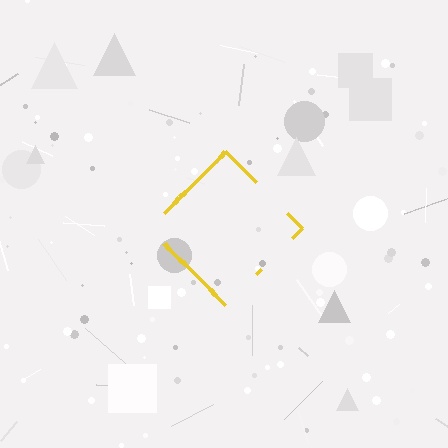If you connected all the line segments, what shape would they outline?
They would outline a diamond.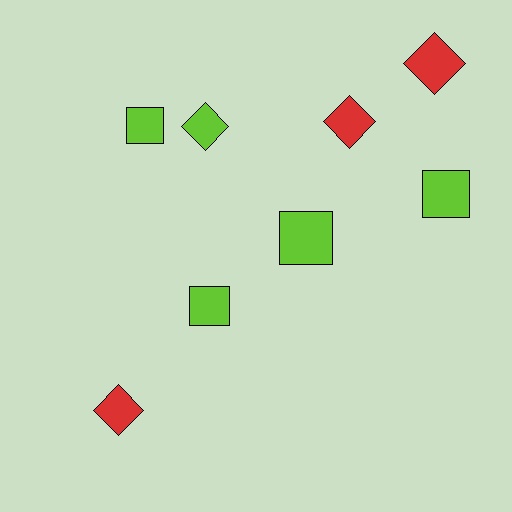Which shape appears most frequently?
Square, with 4 objects.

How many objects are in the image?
There are 8 objects.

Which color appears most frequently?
Lime, with 5 objects.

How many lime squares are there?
There are 4 lime squares.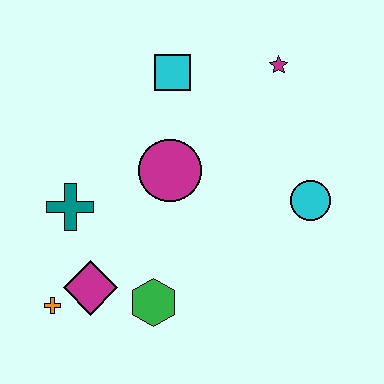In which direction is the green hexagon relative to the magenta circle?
The green hexagon is below the magenta circle.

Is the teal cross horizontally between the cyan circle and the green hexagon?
No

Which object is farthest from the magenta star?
The orange cross is farthest from the magenta star.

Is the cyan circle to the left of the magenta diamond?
No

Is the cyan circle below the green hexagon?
No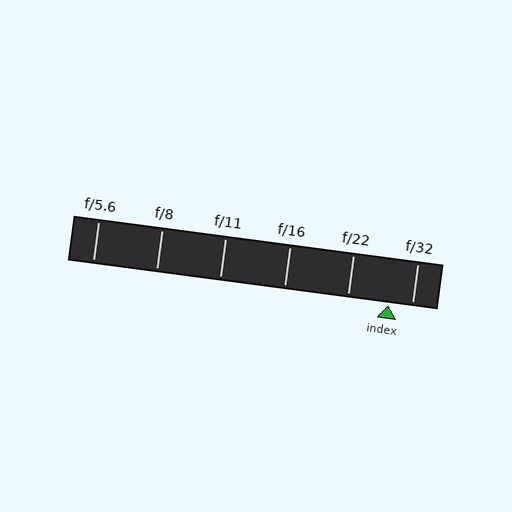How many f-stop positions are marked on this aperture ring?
There are 6 f-stop positions marked.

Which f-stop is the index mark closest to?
The index mark is closest to f/32.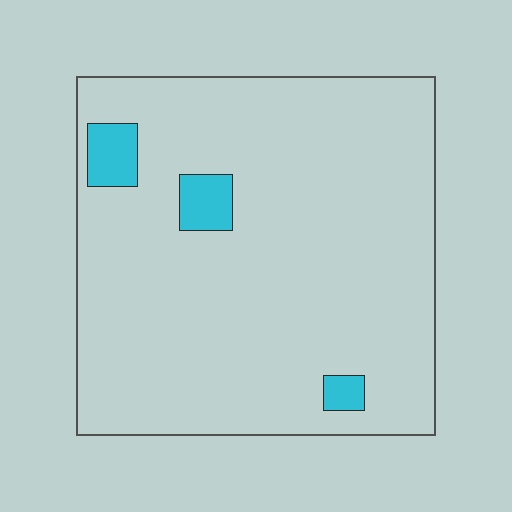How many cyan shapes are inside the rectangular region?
3.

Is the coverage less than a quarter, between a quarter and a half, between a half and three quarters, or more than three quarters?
Less than a quarter.